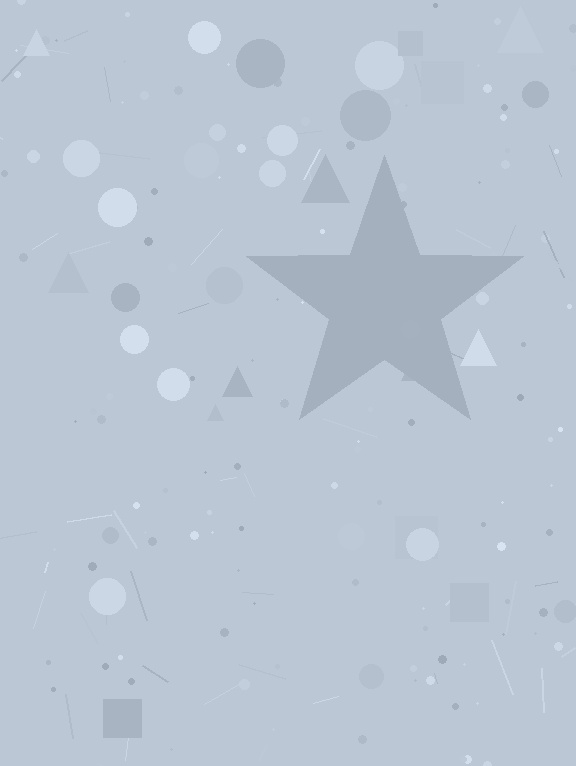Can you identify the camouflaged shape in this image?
The camouflaged shape is a star.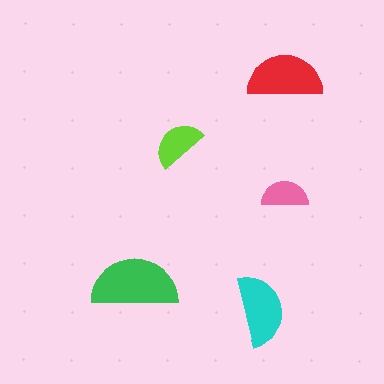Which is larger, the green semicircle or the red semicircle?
The green one.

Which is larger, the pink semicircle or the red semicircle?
The red one.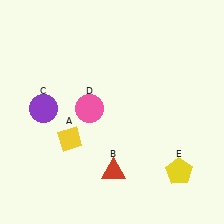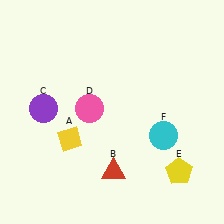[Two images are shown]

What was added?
A cyan circle (F) was added in Image 2.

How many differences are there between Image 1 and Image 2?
There is 1 difference between the two images.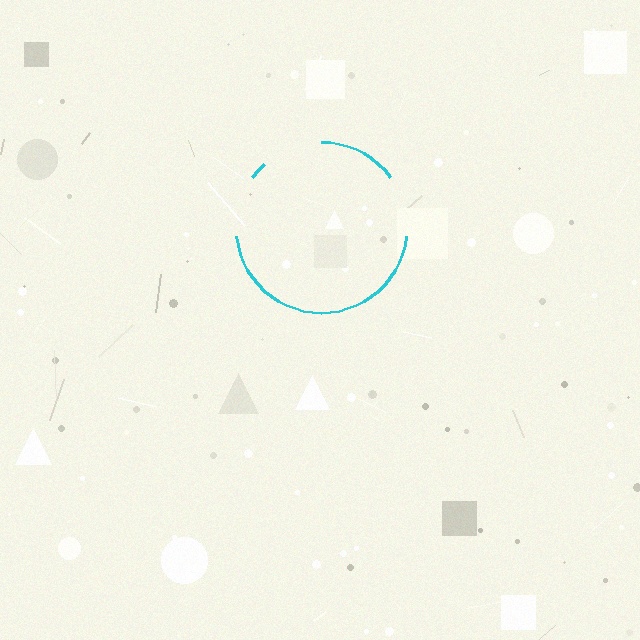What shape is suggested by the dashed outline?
The dashed outline suggests a circle.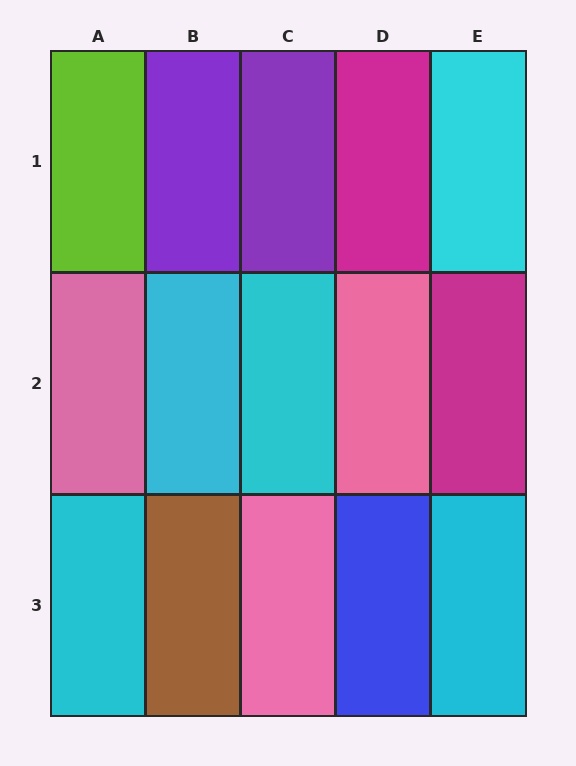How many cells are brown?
1 cell is brown.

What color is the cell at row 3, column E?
Cyan.